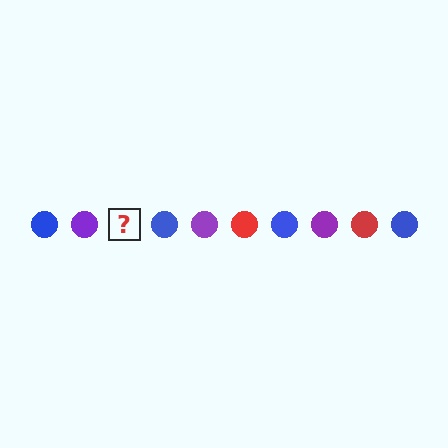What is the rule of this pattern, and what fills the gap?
The rule is that the pattern cycles through blue, purple, red circles. The gap should be filled with a red circle.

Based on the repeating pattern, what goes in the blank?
The blank should be a red circle.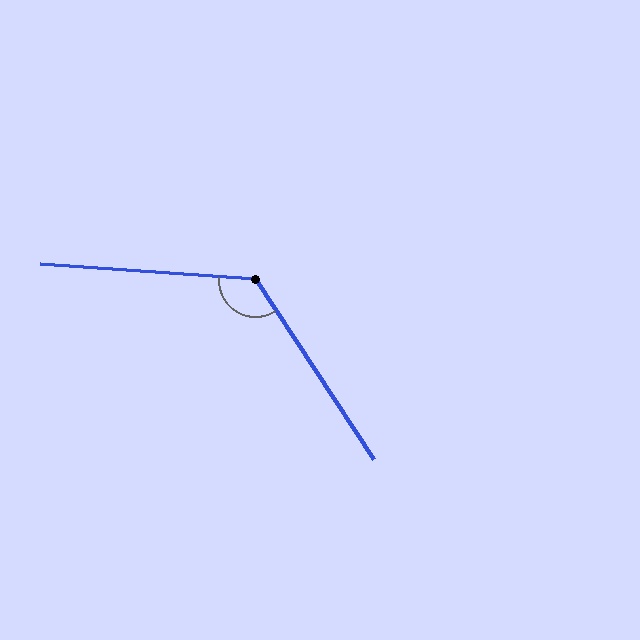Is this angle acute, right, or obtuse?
It is obtuse.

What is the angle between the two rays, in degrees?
Approximately 127 degrees.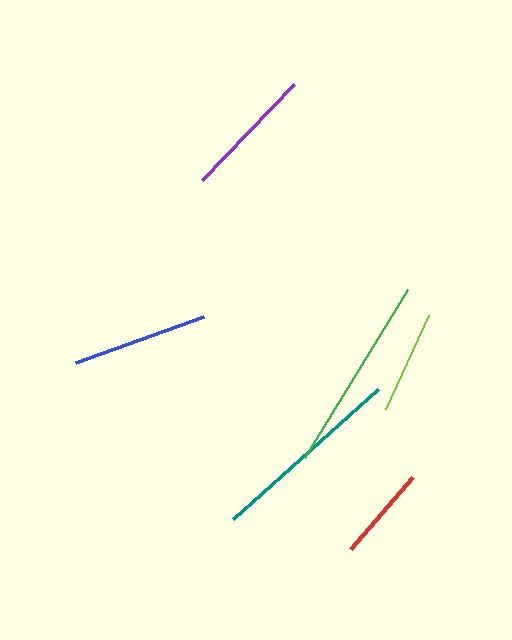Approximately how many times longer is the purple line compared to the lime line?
The purple line is approximately 1.3 times the length of the lime line.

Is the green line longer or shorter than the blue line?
The green line is longer than the blue line.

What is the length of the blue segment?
The blue segment is approximately 136 pixels long.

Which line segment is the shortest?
The red line is the shortest at approximately 96 pixels.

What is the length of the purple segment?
The purple segment is approximately 133 pixels long.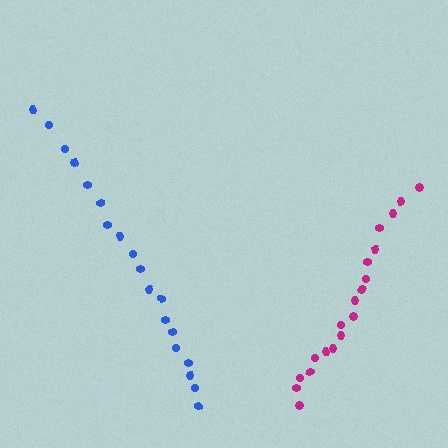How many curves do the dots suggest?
There are 2 distinct paths.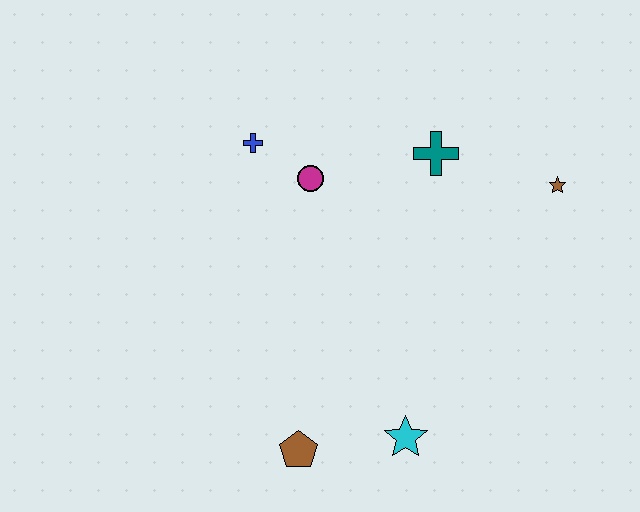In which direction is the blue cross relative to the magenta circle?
The blue cross is to the left of the magenta circle.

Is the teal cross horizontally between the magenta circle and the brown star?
Yes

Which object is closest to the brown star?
The teal cross is closest to the brown star.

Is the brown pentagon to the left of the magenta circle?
Yes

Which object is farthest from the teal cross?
The brown pentagon is farthest from the teal cross.